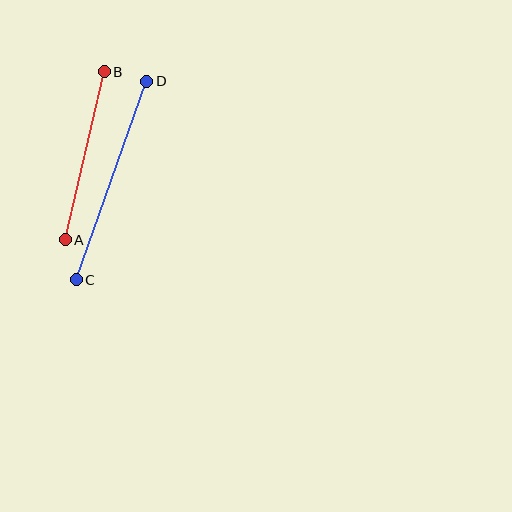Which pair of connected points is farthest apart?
Points C and D are farthest apart.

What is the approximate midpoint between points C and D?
The midpoint is at approximately (111, 180) pixels.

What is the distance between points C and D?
The distance is approximately 211 pixels.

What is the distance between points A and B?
The distance is approximately 172 pixels.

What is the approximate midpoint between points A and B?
The midpoint is at approximately (85, 156) pixels.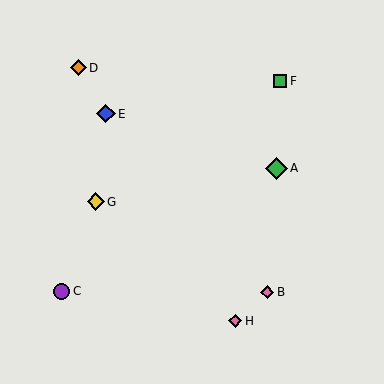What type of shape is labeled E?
Shape E is a blue diamond.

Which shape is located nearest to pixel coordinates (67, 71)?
The orange diamond (labeled D) at (79, 68) is nearest to that location.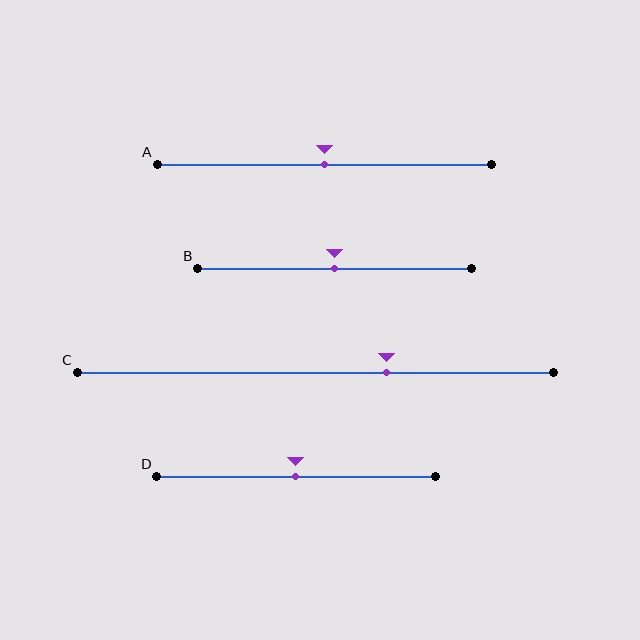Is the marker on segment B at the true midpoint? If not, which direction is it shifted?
Yes, the marker on segment B is at the true midpoint.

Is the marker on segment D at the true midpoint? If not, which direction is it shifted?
Yes, the marker on segment D is at the true midpoint.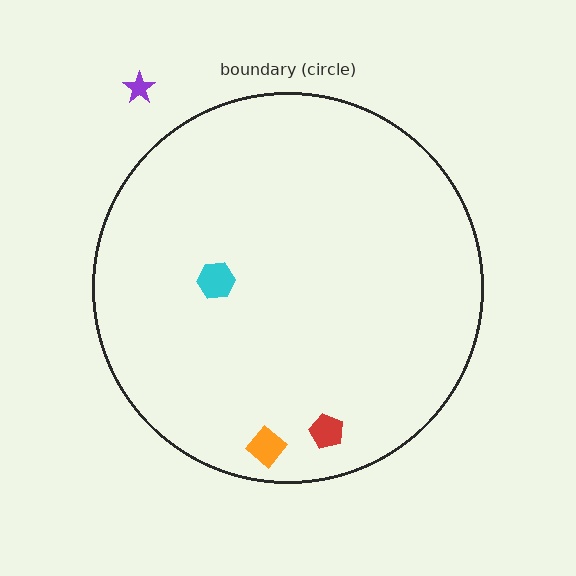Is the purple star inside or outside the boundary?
Outside.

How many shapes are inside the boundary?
3 inside, 1 outside.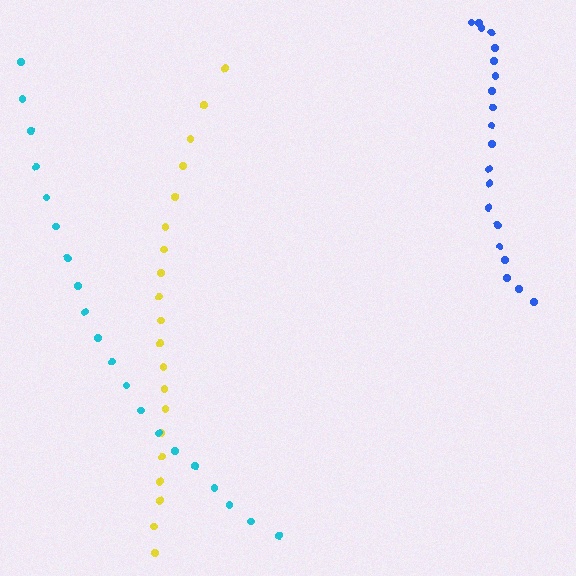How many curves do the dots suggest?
There are 3 distinct paths.